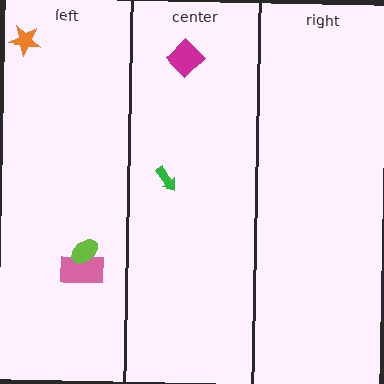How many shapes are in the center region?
2.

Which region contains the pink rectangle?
The left region.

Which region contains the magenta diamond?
The center region.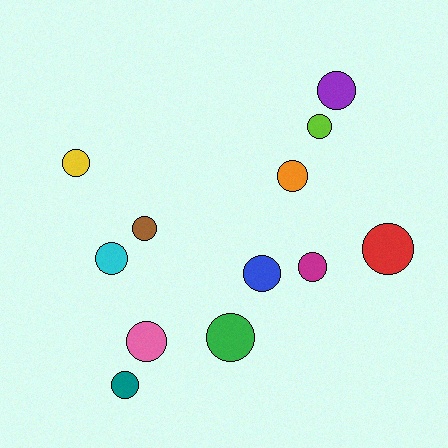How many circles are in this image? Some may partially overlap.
There are 12 circles.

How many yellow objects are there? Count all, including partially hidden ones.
There is 1 yellow object.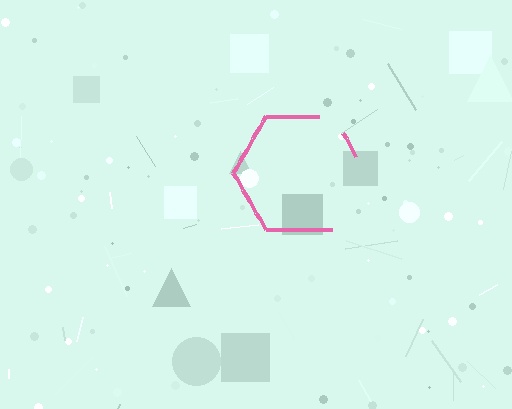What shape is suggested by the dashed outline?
The dashed outline suggests a hexagon.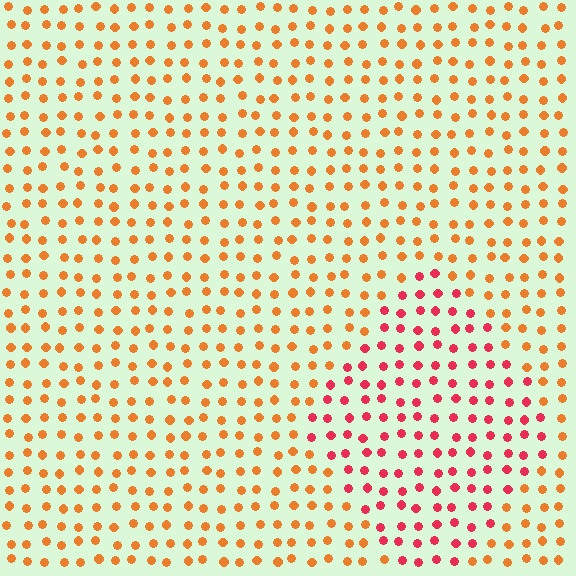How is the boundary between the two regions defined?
The boundary is defined purely by a slight shift in hue (about 38 degrees). Spacing, size, and orientation are identical on both sides.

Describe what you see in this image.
The image is filled with small orange elements in a uniform arrangement. A diamond-shaped region is visible where the elements are tinted to a slightly different hue, forming a subtle color boundary.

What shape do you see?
I see a diamond.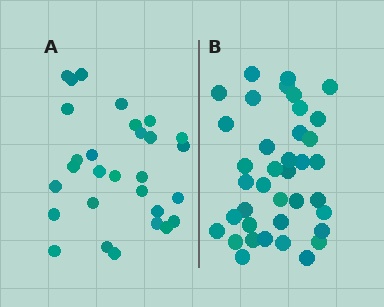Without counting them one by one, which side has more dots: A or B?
Region B (the right region) has more dots.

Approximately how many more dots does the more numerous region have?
Region B has roughly 8 or so more dots than region A.